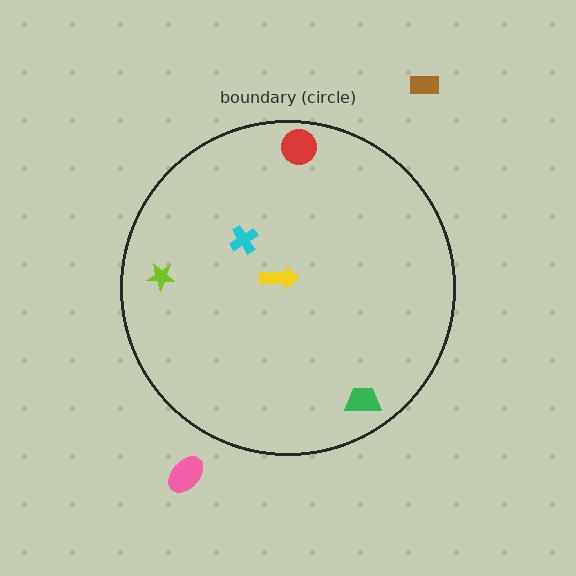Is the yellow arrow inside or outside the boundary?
Inside.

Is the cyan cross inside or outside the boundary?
Inside.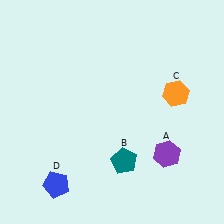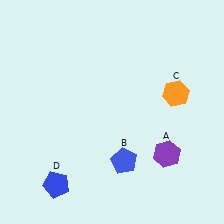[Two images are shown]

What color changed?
The pentagon (B) changed from teal in Image 1 to blue in Image 2.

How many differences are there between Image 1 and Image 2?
There is 1 difference between the two images.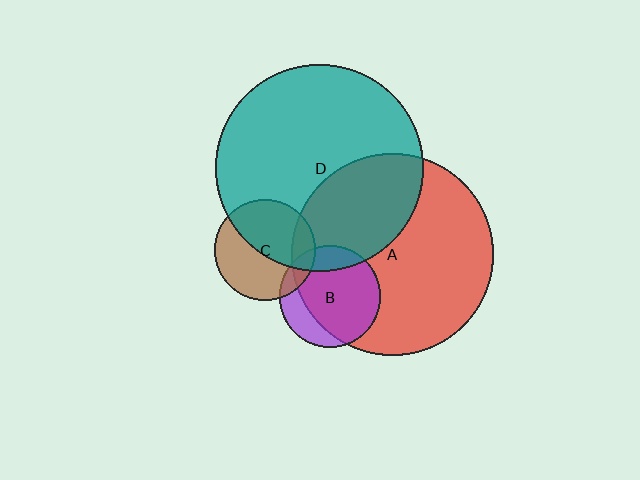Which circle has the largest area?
Circle D (teal).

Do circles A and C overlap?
Yes.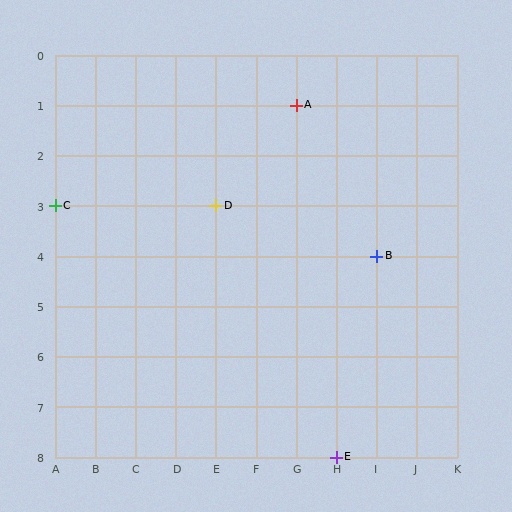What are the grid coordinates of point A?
Point A is at grid coordinates (G, 1).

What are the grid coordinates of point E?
Point E is at grid coordinates (H, 8).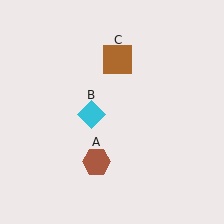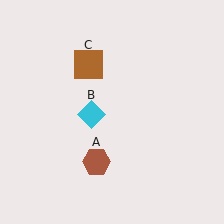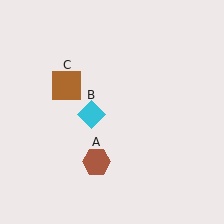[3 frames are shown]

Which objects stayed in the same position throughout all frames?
Brown hexagon (object A) and cyan diamond (object B) remained stationary.